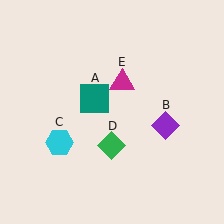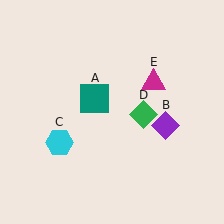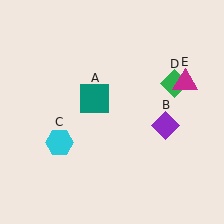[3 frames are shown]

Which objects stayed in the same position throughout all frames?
Teal square (object A) and purple diamond (object B) and cyan hexagon (object C) remained stationary.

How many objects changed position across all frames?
2 objects changed position: green diamond (object D), magenta triangle (object E).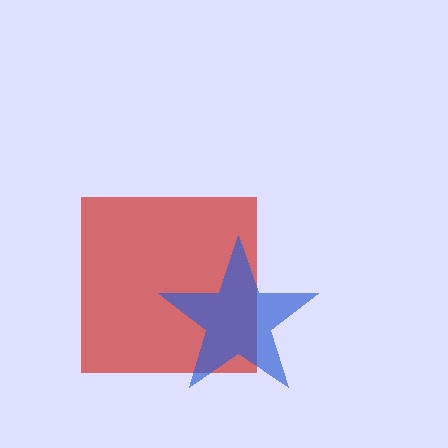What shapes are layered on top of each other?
The layered shapes are: a red square, a blue star.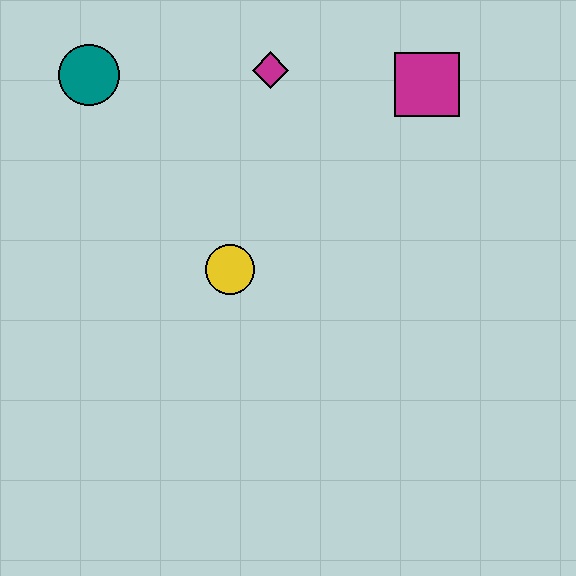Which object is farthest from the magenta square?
The teal circle is farthest from the magenta square.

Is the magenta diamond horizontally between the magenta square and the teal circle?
Yes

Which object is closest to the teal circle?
The magenta diamond is closest to the teal circle.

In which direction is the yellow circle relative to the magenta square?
The yellow circle is to the left of the magenta square.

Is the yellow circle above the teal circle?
No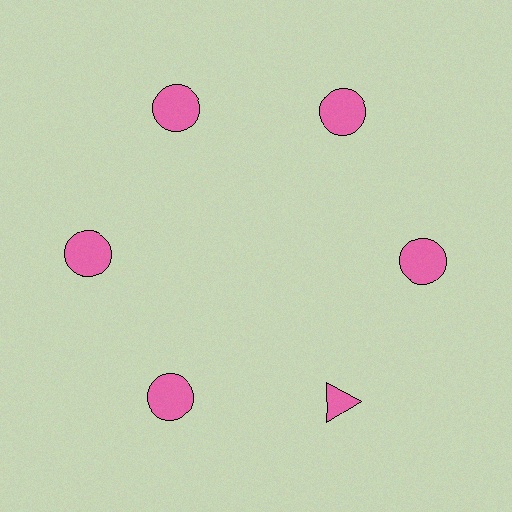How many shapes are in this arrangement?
There are 6 shapes arranged in a ring pattern.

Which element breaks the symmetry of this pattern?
The pink triangle at roughly the 5 o'clock position breaks the symmetry. All other shapes are pink circles.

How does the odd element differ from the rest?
It has a different shape: triangle instead of circle.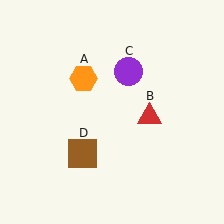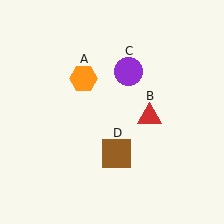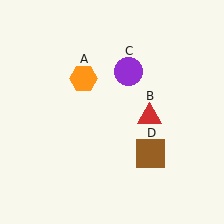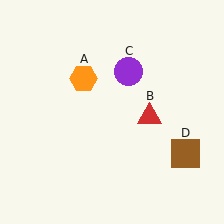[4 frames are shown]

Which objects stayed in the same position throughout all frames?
Orange hexagon (object A) and red triangle (object B) and purple circle (object C) remained stationary.